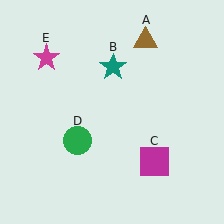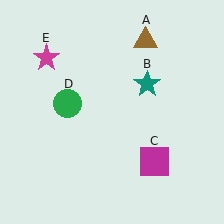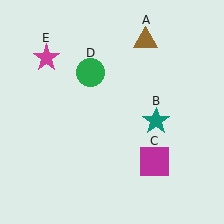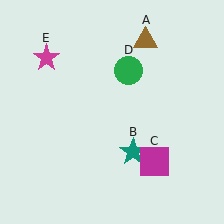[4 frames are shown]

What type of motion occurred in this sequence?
The teal star (object B), green circle (object D) rotated clockwise around the center of the scene.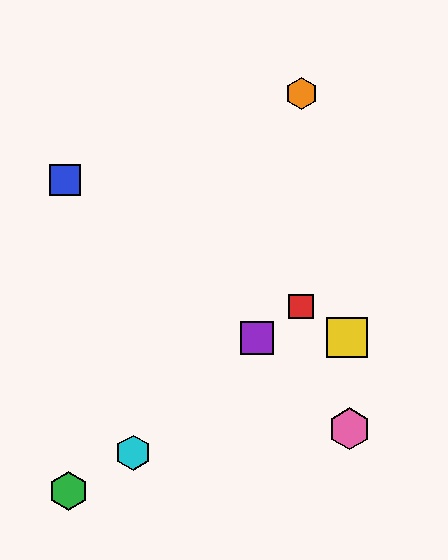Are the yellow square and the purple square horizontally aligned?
Yes, both are at y≈338.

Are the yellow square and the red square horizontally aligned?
No, the yellow square is at y≈338 and the red square is at y≈306.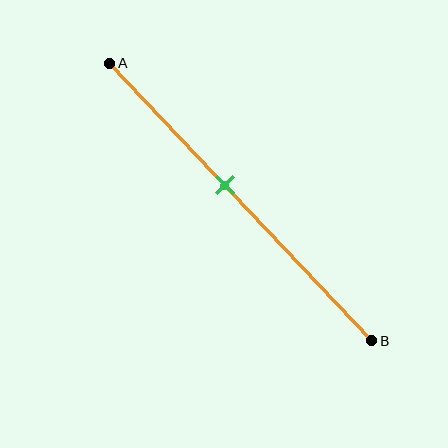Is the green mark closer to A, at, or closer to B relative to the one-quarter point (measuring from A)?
The green mark is closer to point B than the one-quarter point of segment AB.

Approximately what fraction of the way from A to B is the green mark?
The green mark is approximately 45% of the way from A to B.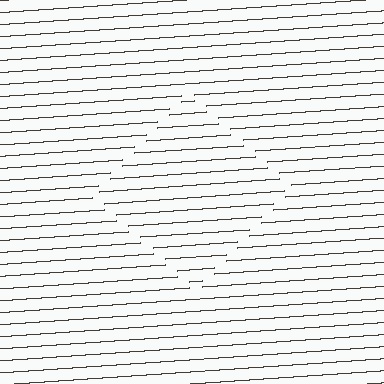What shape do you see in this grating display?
An illusory square. The interior of the shape contains the same grating, shifted by half a period — the contour is defined by the phase discontinuity where line-ends from the inner and outer gratings abut.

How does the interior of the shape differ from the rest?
The interior of the shape contains the same grating, shifted by half a period — the contour is defined by the phase discontinuity where line-ends from the inner and outer gratings abut.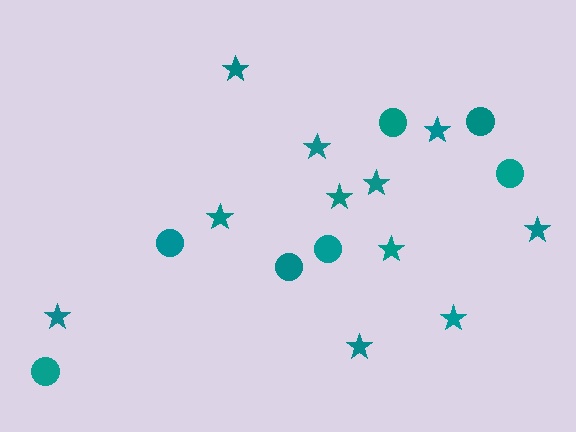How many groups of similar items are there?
There are 2 groups: one group of circles (7) and one group of stars (11).